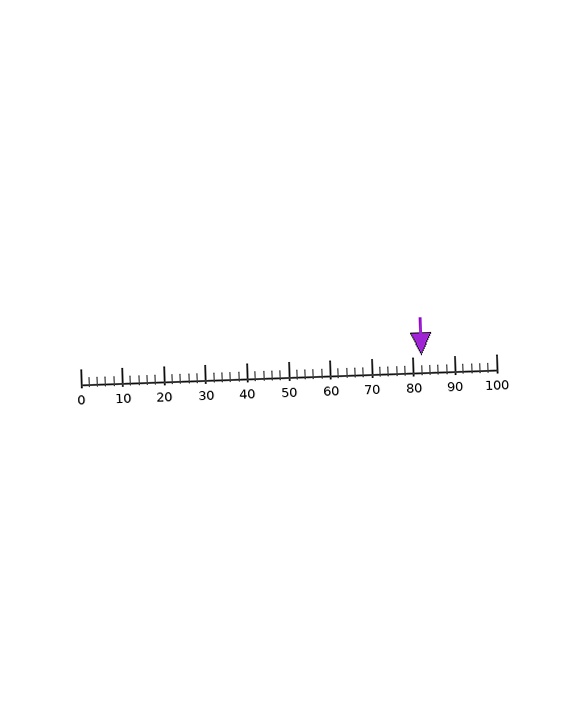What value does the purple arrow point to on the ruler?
The purple arrow points to approximately 82.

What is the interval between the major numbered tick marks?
The major tick marks are spaced 10 units apart.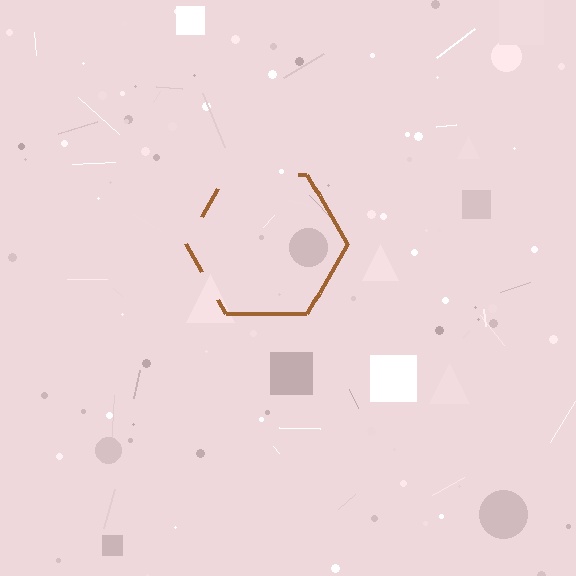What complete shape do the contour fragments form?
The contour fragments form a hexagon.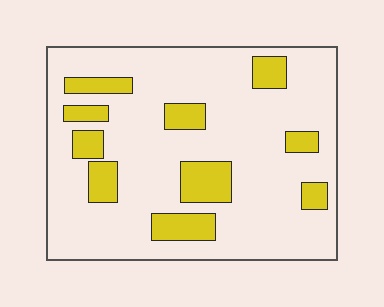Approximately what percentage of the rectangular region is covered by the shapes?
Approximately 20%.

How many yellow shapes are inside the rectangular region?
10.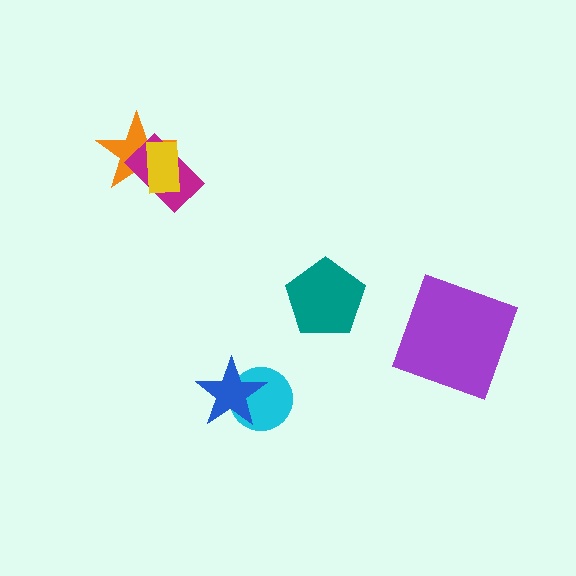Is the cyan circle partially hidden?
Yes, it is partially covered by another shape.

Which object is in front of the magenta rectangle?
The yellow rectangle is in front of the magenta rectangle.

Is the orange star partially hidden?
Yes, it is partially covered by another shape.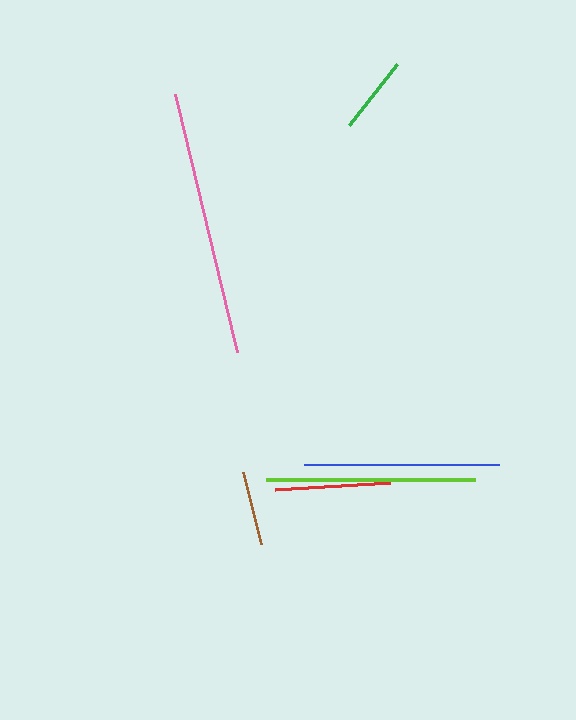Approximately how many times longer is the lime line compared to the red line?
The lime line is approximately 1.8 times the length of the red line.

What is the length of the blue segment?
The blue segment is approximately 195 pixels long.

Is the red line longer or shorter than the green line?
The red line is longer than the green line.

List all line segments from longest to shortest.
From longest to shortest: pink, lime, blue, red, green, brown.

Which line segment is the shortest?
The brown line is the shortest at approximately 74 pixels.